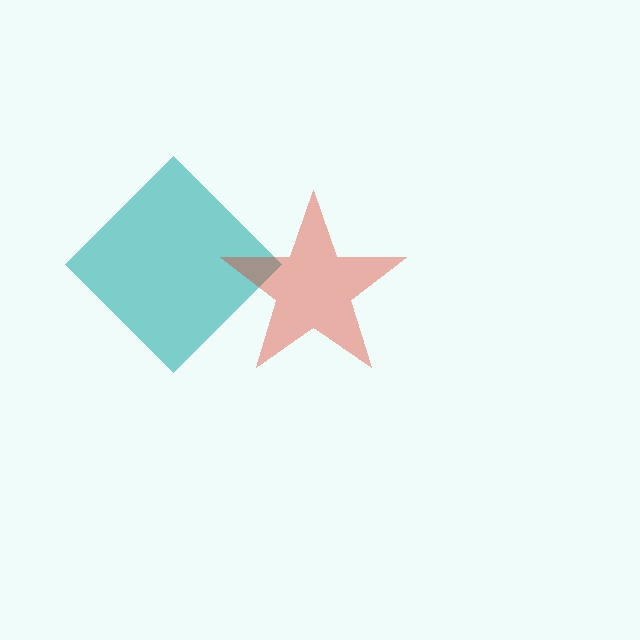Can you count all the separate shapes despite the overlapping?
Yes, there are 2 separate shapes.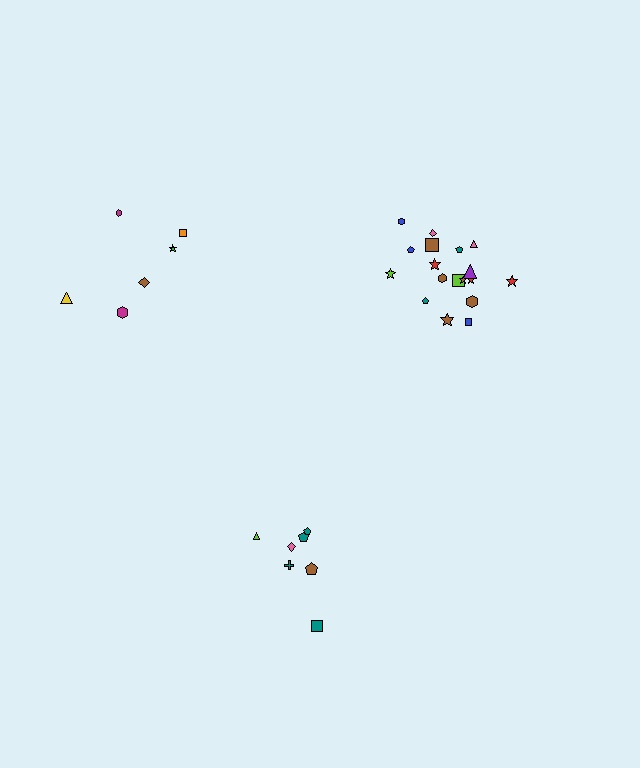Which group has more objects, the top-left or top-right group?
The top-right group.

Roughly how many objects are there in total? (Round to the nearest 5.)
Roughly 30 objects in total.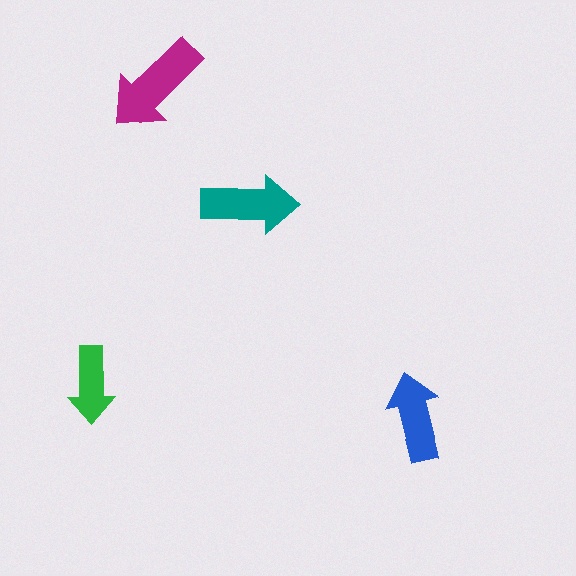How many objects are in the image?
There are 4 objects in the image.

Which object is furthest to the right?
The blue arrow is rightmost.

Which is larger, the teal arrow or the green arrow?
The teal one.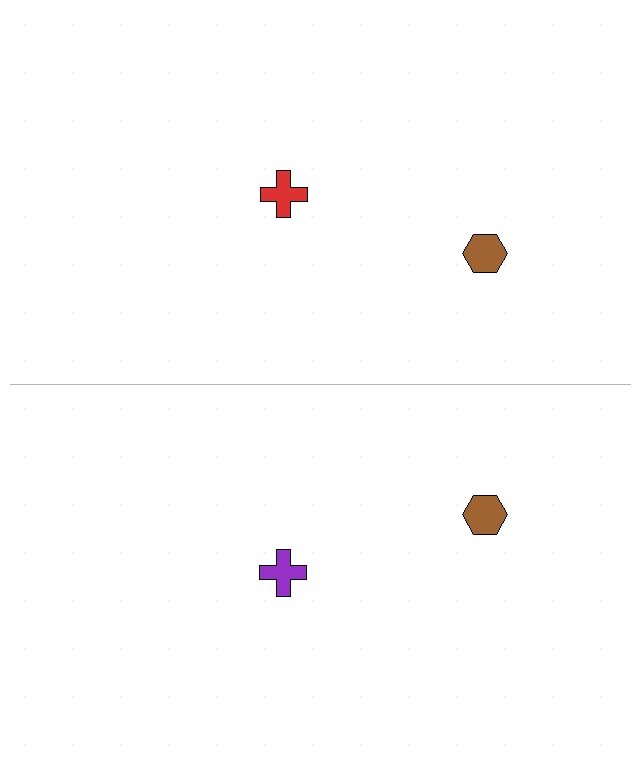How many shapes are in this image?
There are 4 shapes in this image.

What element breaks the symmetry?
The purple cross on the bottom side breaks the symmetry — its mirror counterpart is red.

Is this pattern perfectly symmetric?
No, the pattern is not perfectly symmetric. The purple cross on the bottom side breaks the symmetry — its mirror counterpart is red.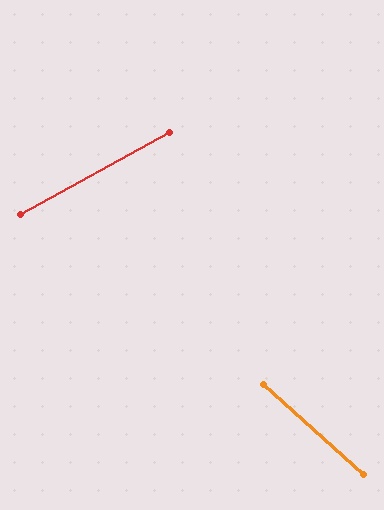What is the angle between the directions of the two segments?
Approximately 71 degrees.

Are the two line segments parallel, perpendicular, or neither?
Neither parallel nor perpendicular — they differ by about 71°.